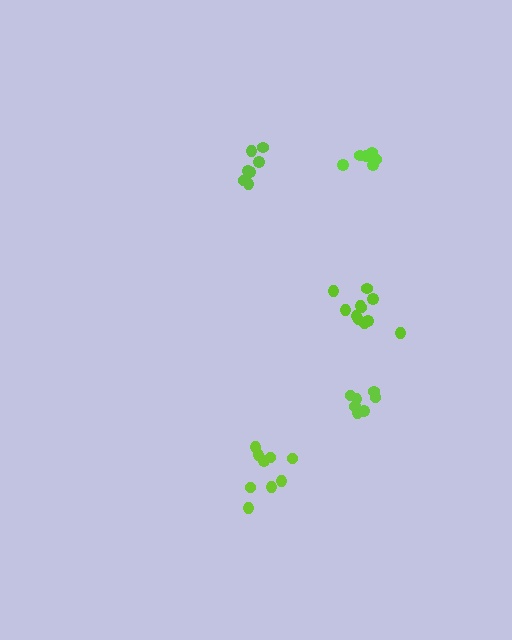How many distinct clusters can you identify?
There are 5 distinct clusters.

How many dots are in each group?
Group 1: 7 dots, Group 2: 11 dots, Group 3: 7 dots, Group 4: 7 dots, Group 5: 9 dots (41 total).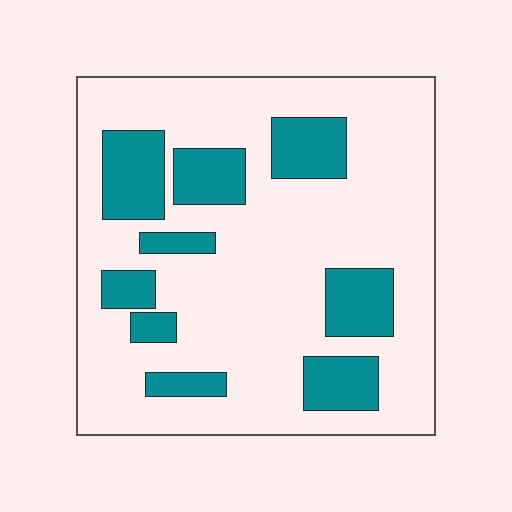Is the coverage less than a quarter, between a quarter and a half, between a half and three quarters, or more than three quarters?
Less than a quarter.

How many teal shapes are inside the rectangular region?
9.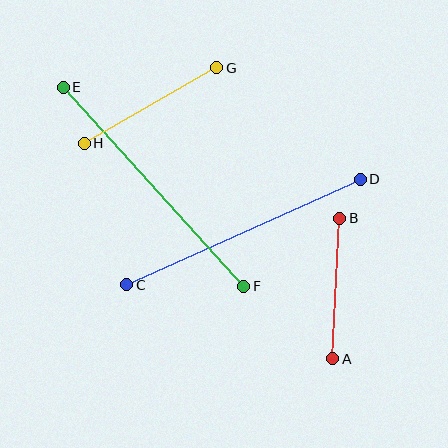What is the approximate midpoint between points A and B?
The midpoint is at approximately (336, 288) pixels.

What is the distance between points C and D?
The distance is approximately 256 pixels.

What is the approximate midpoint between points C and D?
The midpoint is at approximately (244, 232) pixels.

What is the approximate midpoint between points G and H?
The midpoint is at approximately (151, 105) pixels.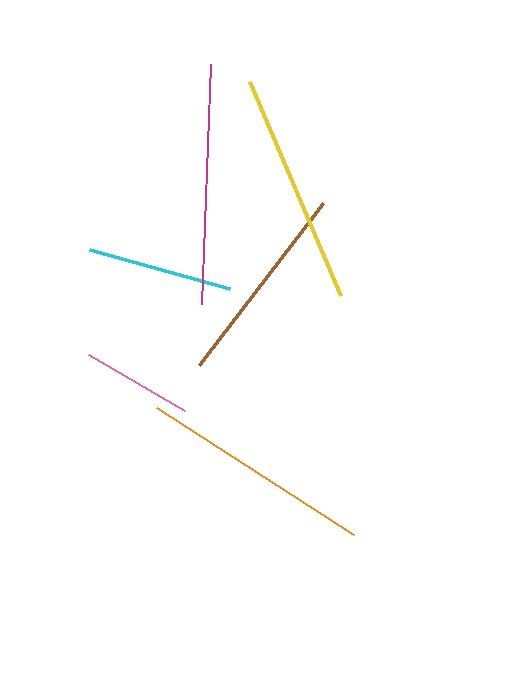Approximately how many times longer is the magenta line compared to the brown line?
The magenta line is approximately 1.2 times the length of the brown line.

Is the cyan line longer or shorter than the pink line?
The cyan line is longer than the pink line.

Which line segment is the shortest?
The pink line is the shortest at approximately 112 pixels.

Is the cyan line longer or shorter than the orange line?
The orange line is longer than the cyan line.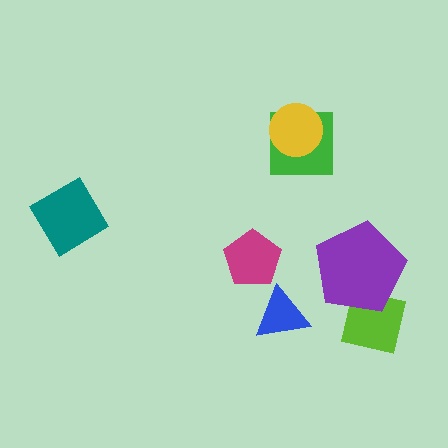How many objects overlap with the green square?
1 object overlaps with the green square.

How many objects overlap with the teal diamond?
0 objects overlap with the teal diamond.